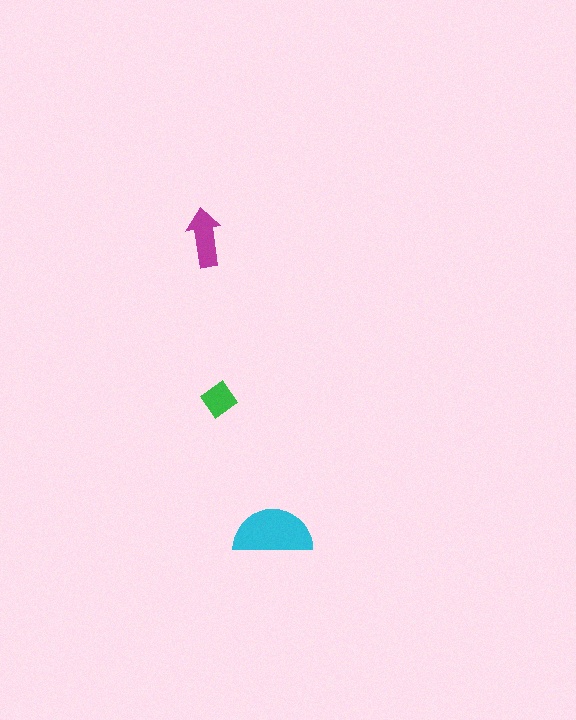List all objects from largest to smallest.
The cyan semicircle, the magenta arrow, the green diamond.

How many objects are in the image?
There are 3 objects in the image.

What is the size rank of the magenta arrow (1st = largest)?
2nd.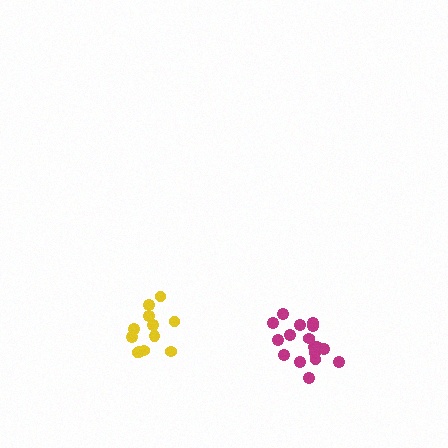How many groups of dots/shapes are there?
There are 2 groups.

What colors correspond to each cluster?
The clusters are colored: magenta, yellow.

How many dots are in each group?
Group 1: 17 dots, Group 2: 12 dots (29 total).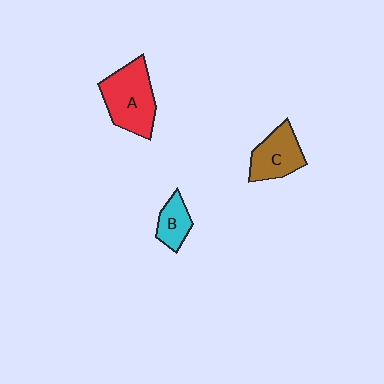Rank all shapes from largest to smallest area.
From largest to smallest: A (red), C (brown), B (cyan).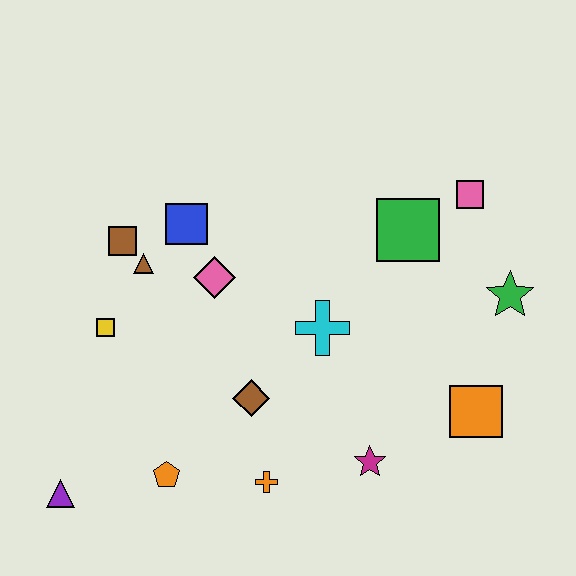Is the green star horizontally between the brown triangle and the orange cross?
No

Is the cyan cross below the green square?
Yes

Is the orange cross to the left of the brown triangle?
No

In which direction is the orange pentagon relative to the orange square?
The orange pentagon is to the left of the orange square.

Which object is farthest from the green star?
The purple triangle is farthest from the green star.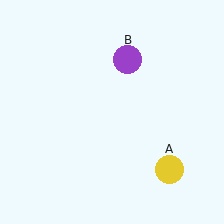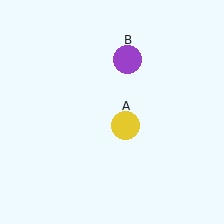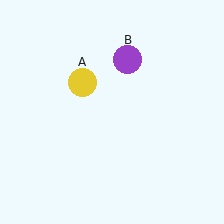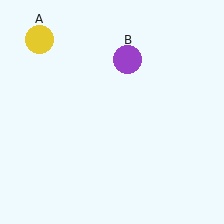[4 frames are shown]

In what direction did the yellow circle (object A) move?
The yellow circle (object A) moved up and to the left.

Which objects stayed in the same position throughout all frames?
Purple circle (object B) remained stationary.